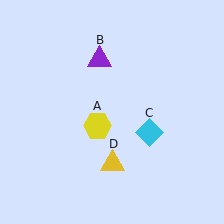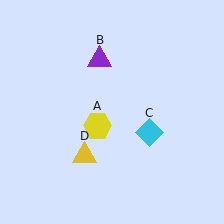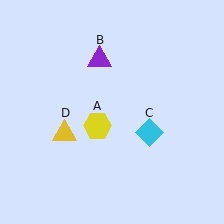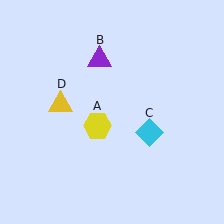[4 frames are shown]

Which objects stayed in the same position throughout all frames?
Yellow hexagon (object A) and purple triangle (object B) and cyan diamond (object C) remained stationary.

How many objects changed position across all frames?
1 object changed position: yellow triangle (object D).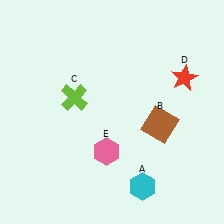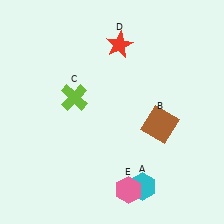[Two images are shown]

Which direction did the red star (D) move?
The red star (D) moved left.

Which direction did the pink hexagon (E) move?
The pink hexagon (E) moved down.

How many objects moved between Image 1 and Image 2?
2 objects moved between the two images.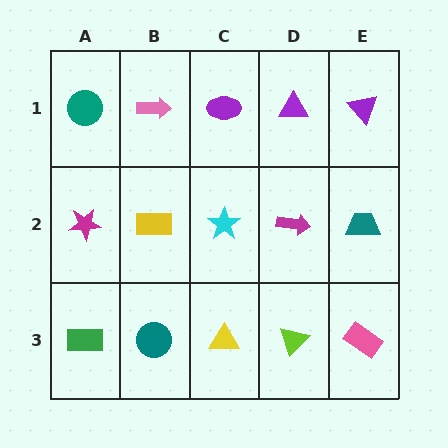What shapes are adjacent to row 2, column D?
A purple triangle (row 1, column D), a lime triangle (row 3, column D), a cyan star (row 2, column C), a teal trapezoid (row 2, column E).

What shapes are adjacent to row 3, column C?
A cyan star (row 2, column C), a teal circle (row 3, column B), a lime triangle (row 3, column D).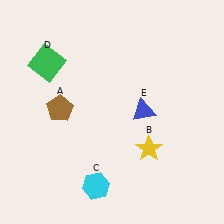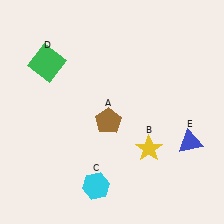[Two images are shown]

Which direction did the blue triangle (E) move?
The blue triangle (E) moved right.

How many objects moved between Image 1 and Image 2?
2 objects moved between the two images.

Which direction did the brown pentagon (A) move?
The brown pentagon (A) moved right.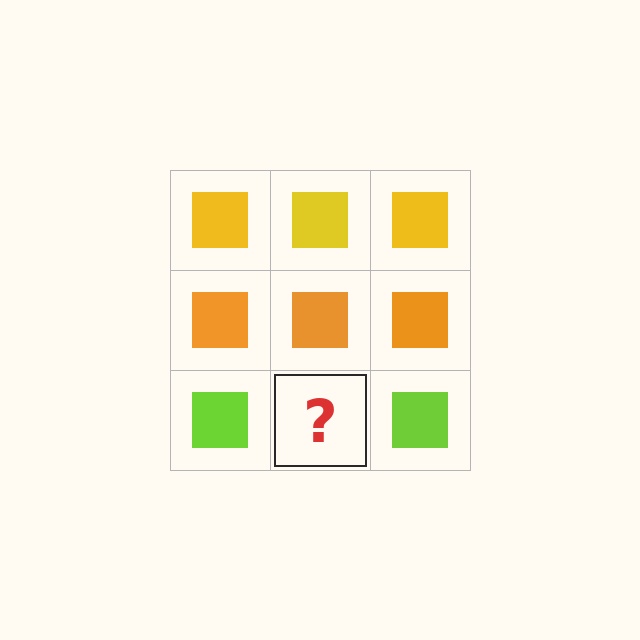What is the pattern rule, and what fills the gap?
The rule is that each row has a consistent color. The gap should be filled with a lime square.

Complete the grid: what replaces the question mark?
The question mark should be replaced with a lime square.